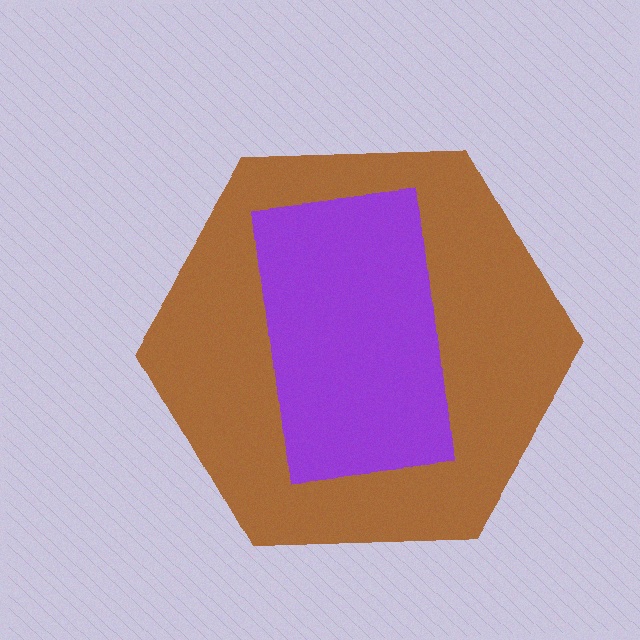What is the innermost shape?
The purple rectangle.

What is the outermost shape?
The brown hexagon.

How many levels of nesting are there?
2.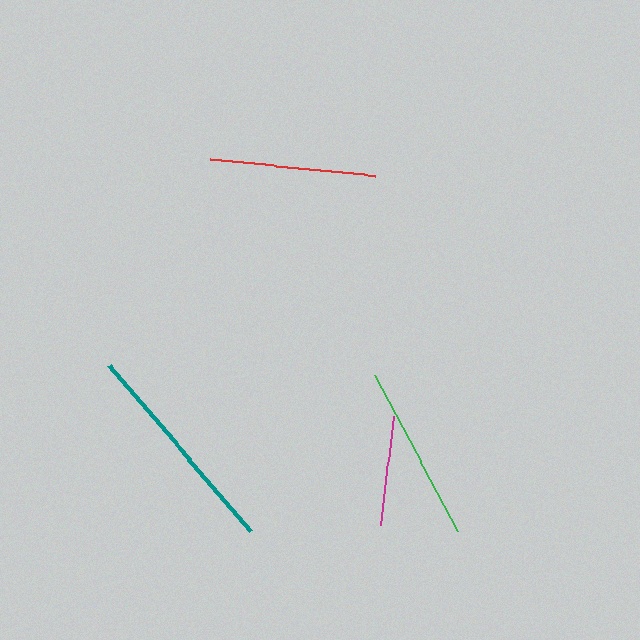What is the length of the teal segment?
The teal segment is approximately 218 pixels long.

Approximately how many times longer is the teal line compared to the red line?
The teal line is approximately 1.3 times the length of the red line.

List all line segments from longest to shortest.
From longest to shortest: teal, green, red, magenta.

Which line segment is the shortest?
The magenta line is the shortest at approximately 110 pixels.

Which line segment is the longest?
The teal line is the longest at approximately 218 pixels.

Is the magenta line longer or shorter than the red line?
The red line is longer than the magenta line.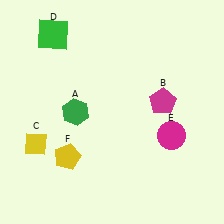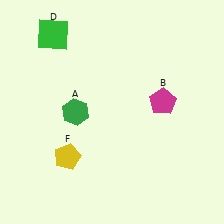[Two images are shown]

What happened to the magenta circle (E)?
The magenta circle (E) was removed in Image 2. It was in the bottom-right area of Image 1.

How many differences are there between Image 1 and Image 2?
There are 2 differences between the two images.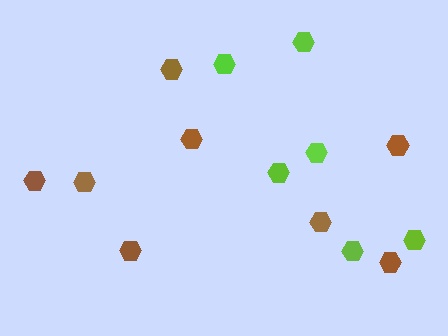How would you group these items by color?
There are 2 groups: one group of brown hexagons (8) and one group of lime hexagons (6).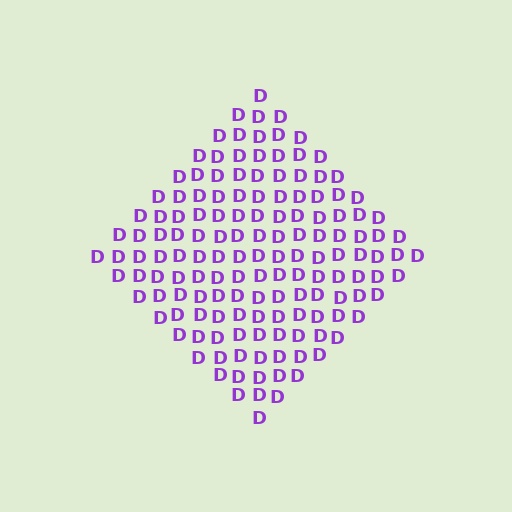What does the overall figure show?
The overall figure shows a diamond.